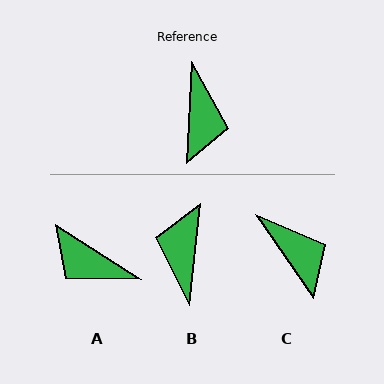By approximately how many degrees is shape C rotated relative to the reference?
Approximately 38 degrees counter-clockwise.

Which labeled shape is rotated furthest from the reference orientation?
B, about 177 degrees away.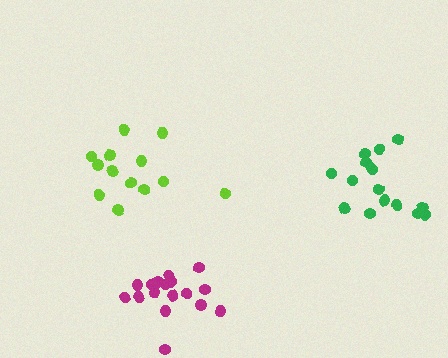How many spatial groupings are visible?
There are 3 spatial groupings.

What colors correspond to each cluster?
The clusters are colored: green, lime, magenta.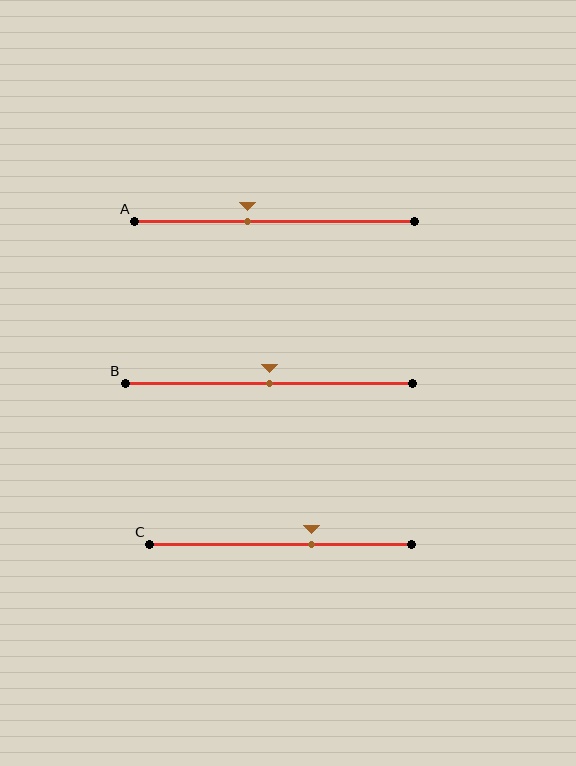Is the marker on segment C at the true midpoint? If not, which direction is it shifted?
No, the marker on segment C is shifted to the right by about 12% of the segment length.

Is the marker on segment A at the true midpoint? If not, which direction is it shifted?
No, the marker on segment A is shifted to the left by about 10% of the segment length.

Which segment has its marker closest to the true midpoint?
Segment B has its marker closest to the true midpoint.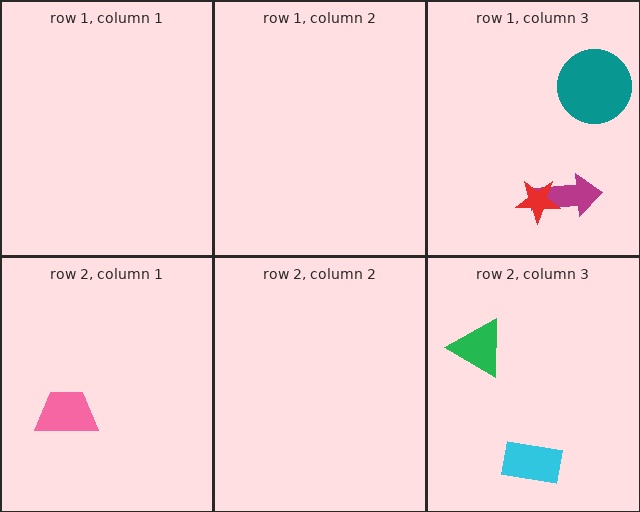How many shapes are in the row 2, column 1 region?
1.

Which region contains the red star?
The row 1, column 3 region.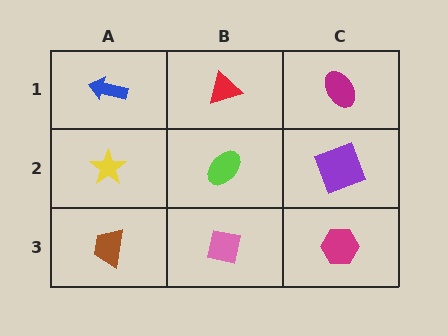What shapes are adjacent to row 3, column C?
A purple square (row 2, column C), a pink square (row 3, column B).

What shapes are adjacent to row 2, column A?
A blue arrow (row 1, column A), a brown trapezoid (row 3, column A), a lime ellipse (row 2, column B).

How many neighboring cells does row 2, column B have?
4.